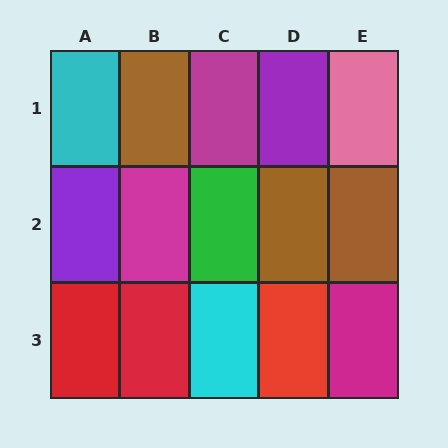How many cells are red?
3 cells are red.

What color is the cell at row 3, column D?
Red.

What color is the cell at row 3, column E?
Magenta.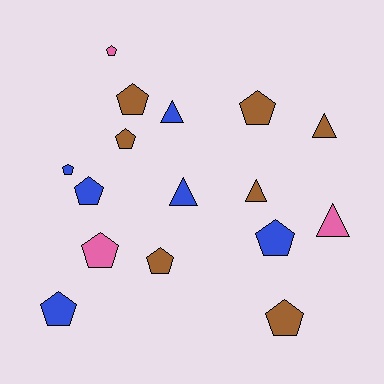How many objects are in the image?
There are 16 objects.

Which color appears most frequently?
Brown, with 7 objects.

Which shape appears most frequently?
Pentagon, with 11 objects.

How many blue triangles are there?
There are 2 blue triangles.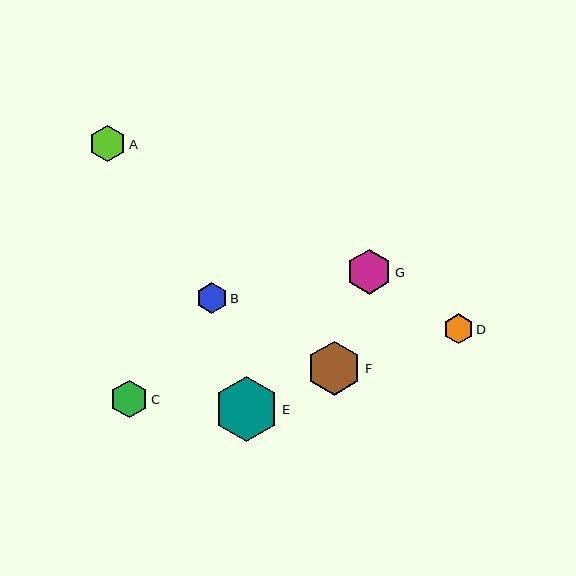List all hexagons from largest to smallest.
From largest to smallest: E, F, G, C, A, B, D.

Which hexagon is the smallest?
Hexagon D is the smallest with a size of approximately 30 pixels.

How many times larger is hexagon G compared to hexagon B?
Hexagon G is approximately 1.5 times the size of hexagon B.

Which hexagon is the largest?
Hexagon E is the largest with a size of approximately 65 pixels.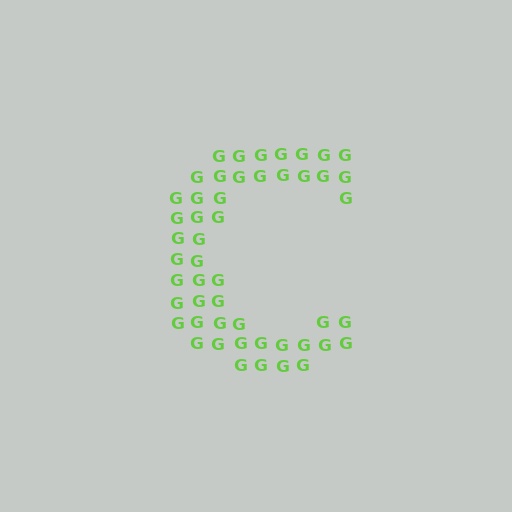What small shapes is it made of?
It is made of small letter G's.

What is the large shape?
The large shape is the letter C.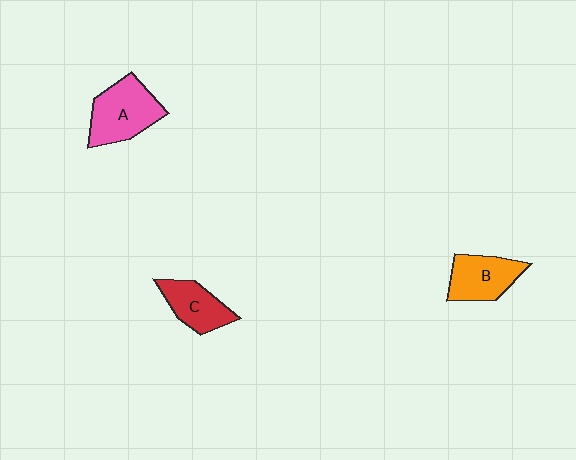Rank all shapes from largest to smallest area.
From largest to smallest: A (pink), B (orange), C (red).